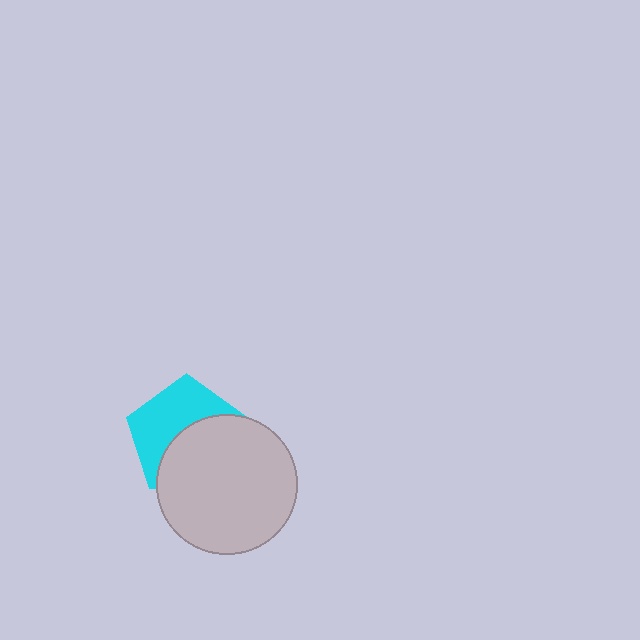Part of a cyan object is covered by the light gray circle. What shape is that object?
It is a pentagon.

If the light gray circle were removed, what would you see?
You would see the complete cyan pentagon.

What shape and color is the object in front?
The object in front is a light gray circle.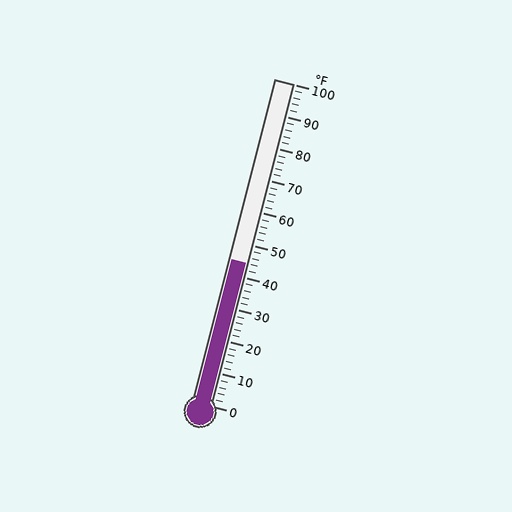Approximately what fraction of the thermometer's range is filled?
The thermometer is filled to approximately 45% of its range.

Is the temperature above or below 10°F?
The temperature is above 10°F.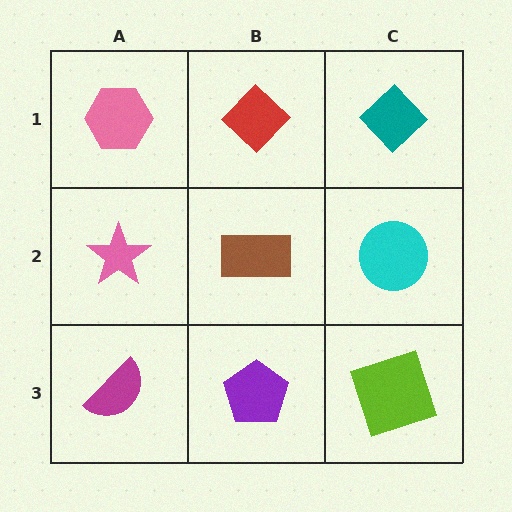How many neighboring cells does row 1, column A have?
2.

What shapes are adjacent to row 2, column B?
A red diamond (row 1, column B), a purple pentagon (row 3, column B), a pink star (row 2, column A), a cyan circle (row 2, column C).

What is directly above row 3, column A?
A pink star.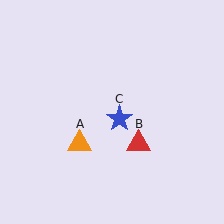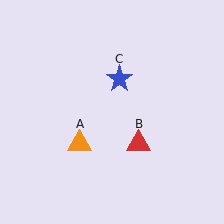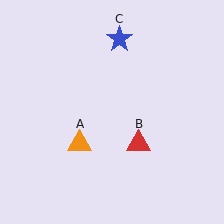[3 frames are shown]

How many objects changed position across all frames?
1 object changed position: blue star (object C).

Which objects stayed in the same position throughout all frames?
Orange triangle (object A) and red triangle (object B) remained stationary.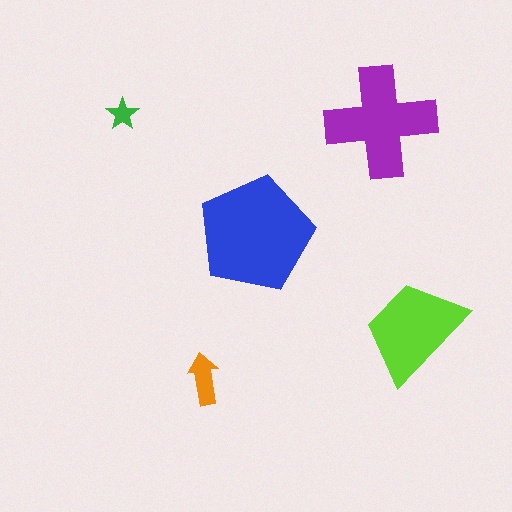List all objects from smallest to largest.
The green star, the orange arrow, the lime trapezoid, the purple cross, the blue pentagon.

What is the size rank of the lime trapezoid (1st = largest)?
3rd.